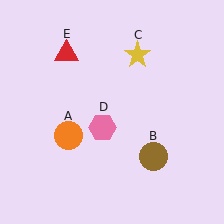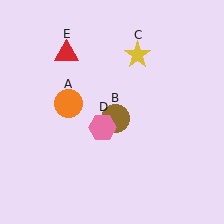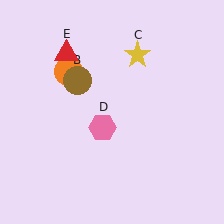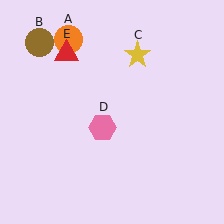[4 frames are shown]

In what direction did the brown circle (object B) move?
The brown circle (object B) moved up and to the left.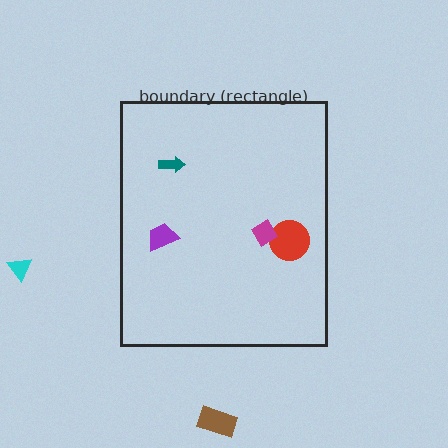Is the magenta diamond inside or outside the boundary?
Inside.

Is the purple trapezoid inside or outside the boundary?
Inside.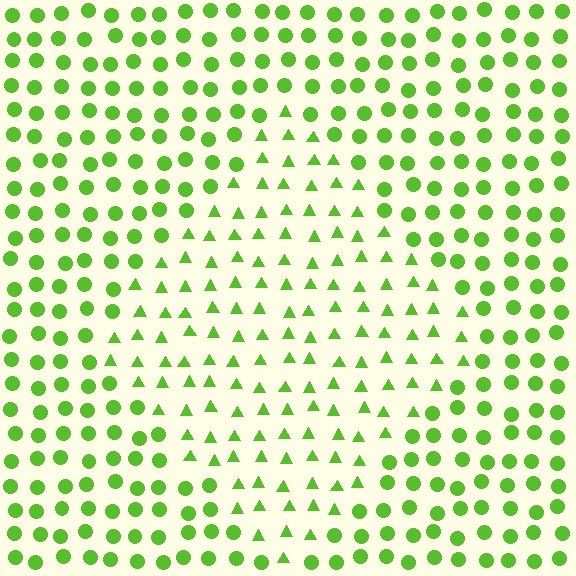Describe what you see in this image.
The image is filled with small lime elements arranged in a uniform grid. A diamond-shaped region contains triangles, while the surrounding area contains circles. The boundary is defined purely by the change in element shape.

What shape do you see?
I see a diamond.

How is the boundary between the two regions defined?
The boundary is defined by a change in element shape: triangles inside vs. circles outside. All elements share the same color and spacing.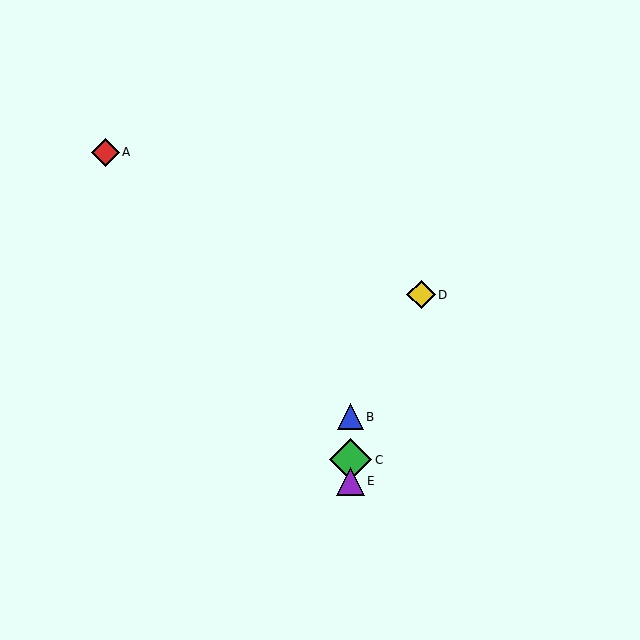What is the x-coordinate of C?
Object C is at x≈350.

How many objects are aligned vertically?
3 objects (B, C, E) are aligned vertically.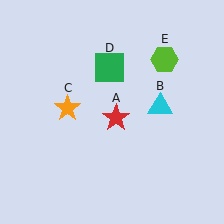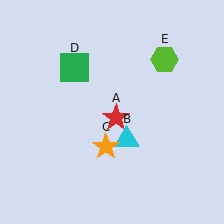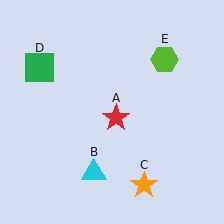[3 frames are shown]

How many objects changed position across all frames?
3 objects changed position: cyan triangle (object B), orange star (object C), green square (object D).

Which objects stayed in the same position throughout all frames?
Red star (object A) and lime hexagon (object E) remained stationary.